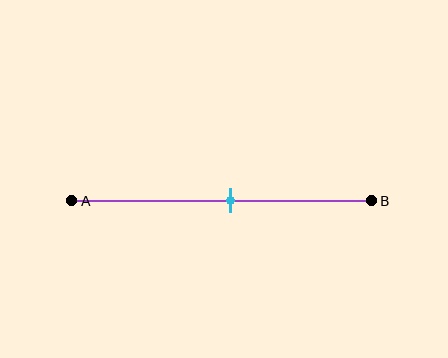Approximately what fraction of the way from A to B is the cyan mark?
The cyan mark is approximately 55% of the way from A to B.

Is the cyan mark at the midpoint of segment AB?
No, the mark is at about 55% from A, not at the 50% midpoint.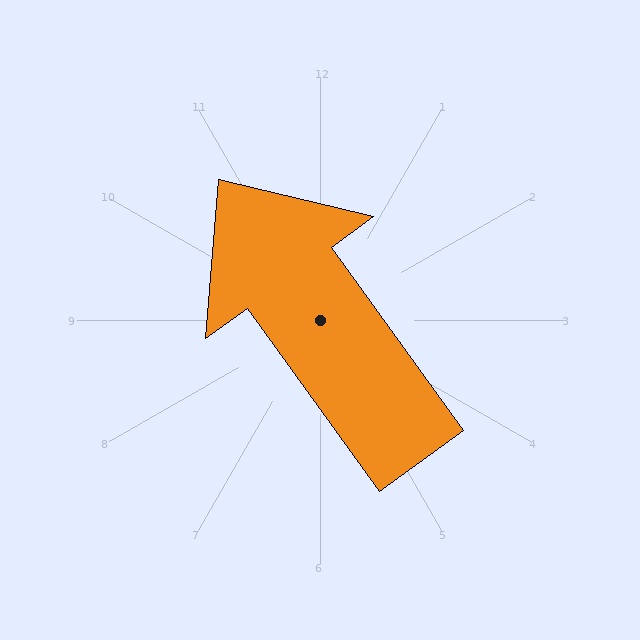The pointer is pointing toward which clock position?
Roughly 11 o'clock.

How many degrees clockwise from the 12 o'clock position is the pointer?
Approximately 324 degrees.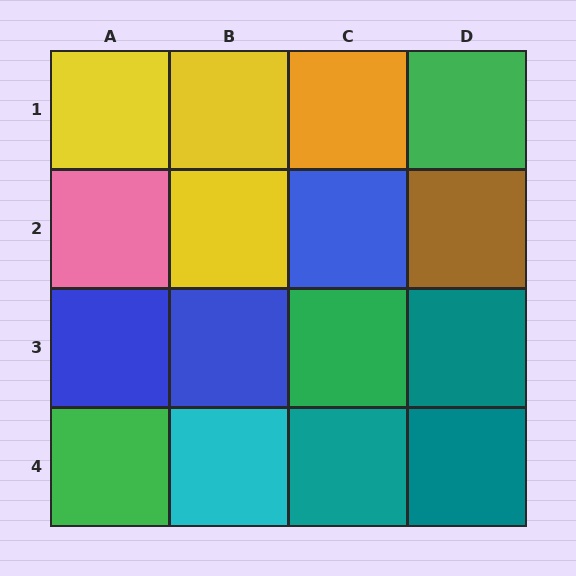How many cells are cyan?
1 cell is cyan.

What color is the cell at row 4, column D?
Teal.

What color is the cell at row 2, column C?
Blue.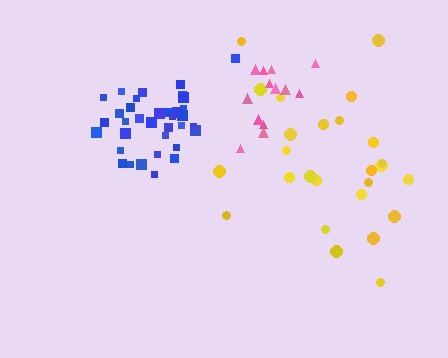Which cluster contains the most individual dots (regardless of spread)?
Blue (35).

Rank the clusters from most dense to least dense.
blue, pink, yellow.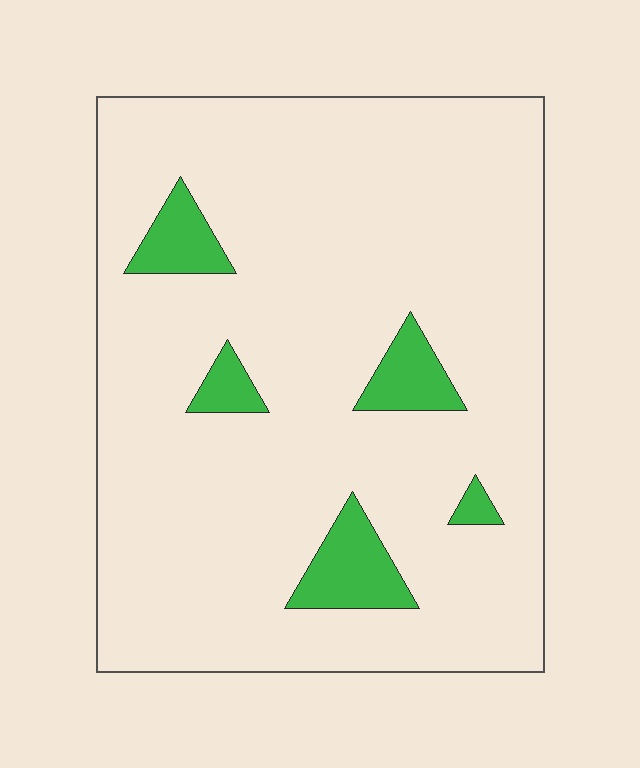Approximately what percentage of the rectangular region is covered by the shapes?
Approximately 10%.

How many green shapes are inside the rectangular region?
5.